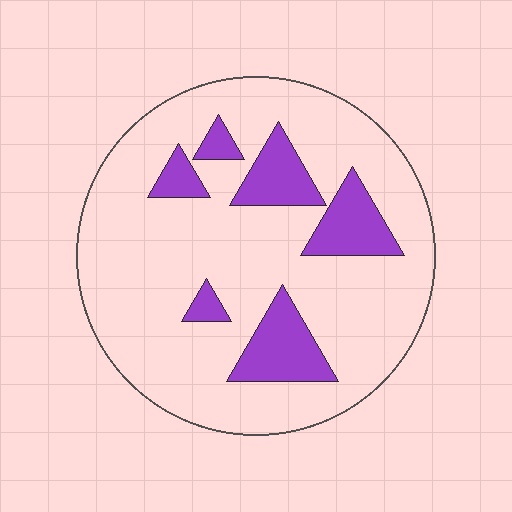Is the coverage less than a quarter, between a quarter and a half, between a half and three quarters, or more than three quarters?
Less than a quarter.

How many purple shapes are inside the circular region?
6.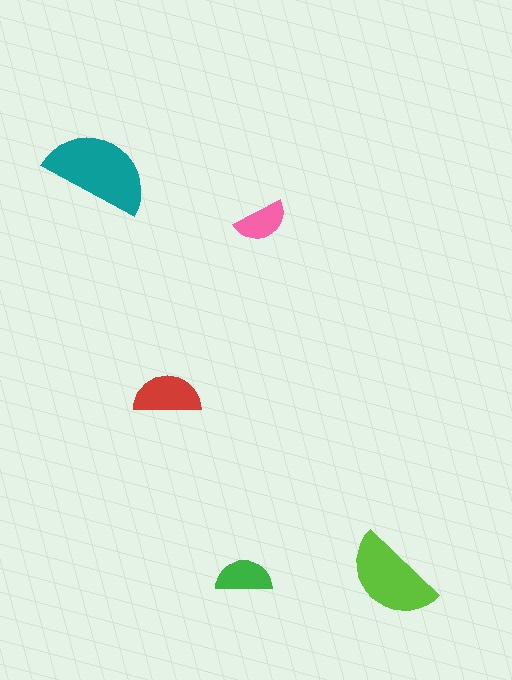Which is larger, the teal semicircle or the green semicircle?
The teal one.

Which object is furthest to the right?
The lime semicircle is rightmost.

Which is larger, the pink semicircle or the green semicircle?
The green one.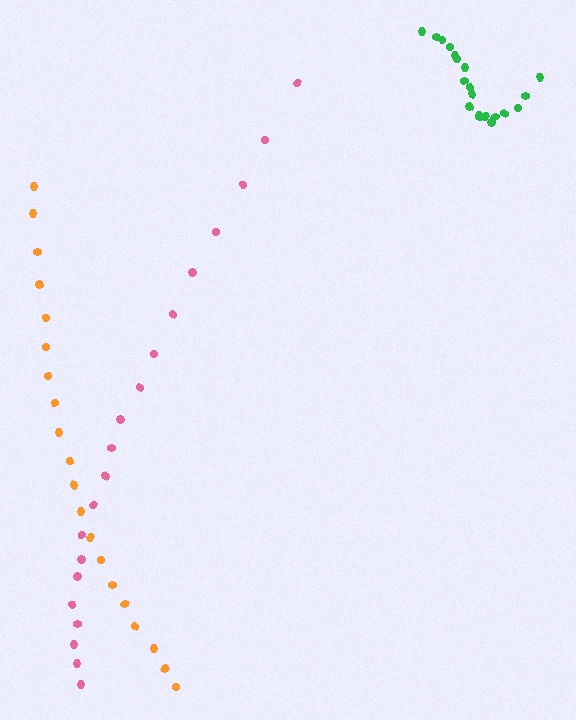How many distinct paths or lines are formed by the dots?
There are 3 distinct paths.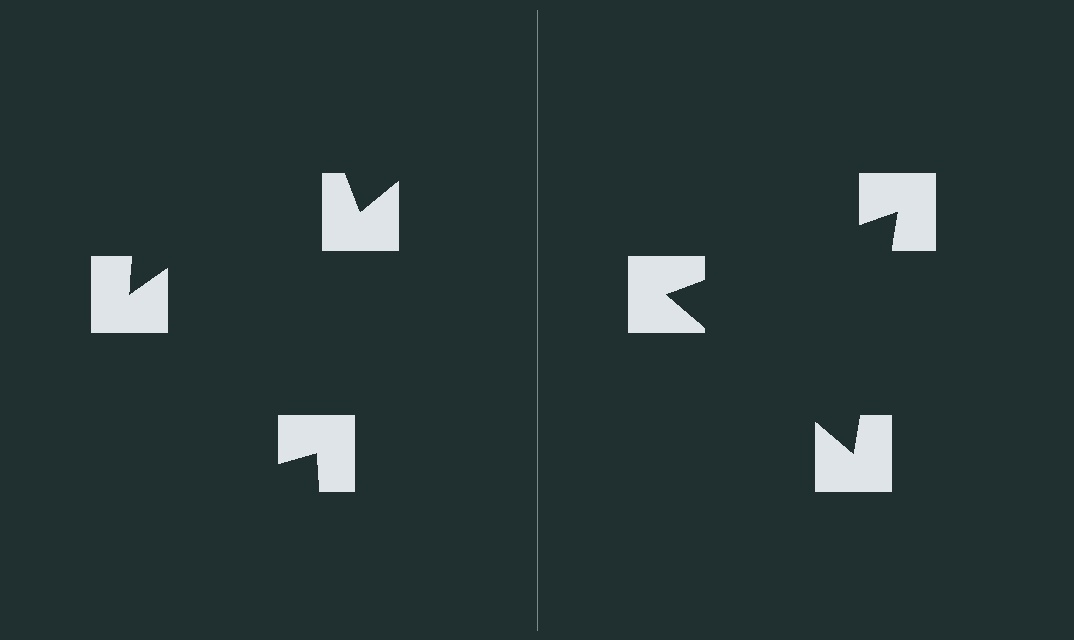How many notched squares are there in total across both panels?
6 — 3 on each side.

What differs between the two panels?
The notched squares are positioned identically on both sides; only the wedge orientations differ. On the right they align to a triangle; on the left they are misaligned.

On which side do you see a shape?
An illusory triangle appears on the right side. On the left side the wedge cuts are rotated, so no coherent shape forms.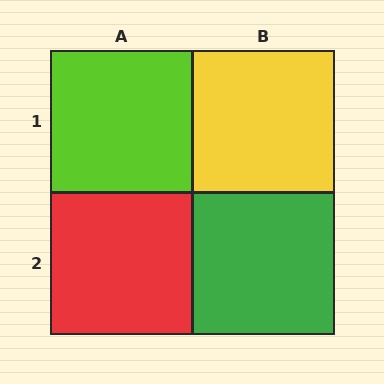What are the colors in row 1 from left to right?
Lime, yellow.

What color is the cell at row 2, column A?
Red.